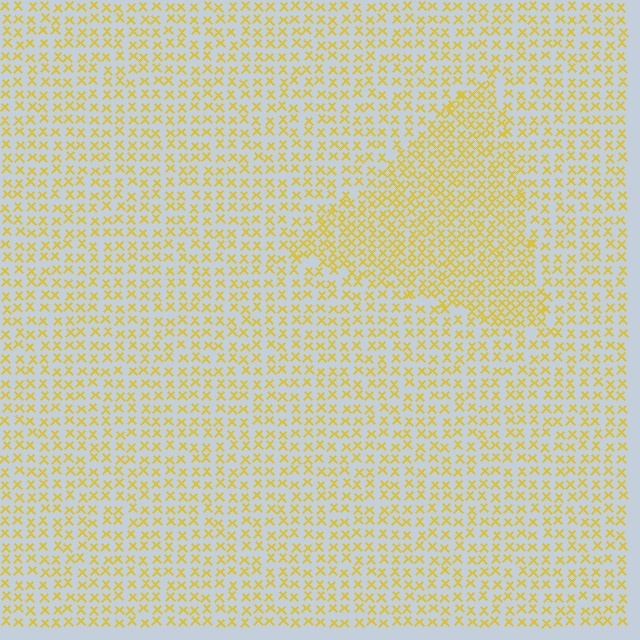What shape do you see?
I see a triangle.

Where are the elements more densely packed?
The elements are more densely packed inside the triangle boundary.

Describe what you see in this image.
The image contains small yellow elements arranged at two different densities. A triangle-shaped region is visible where the elements are more densely packed than the surrounding area.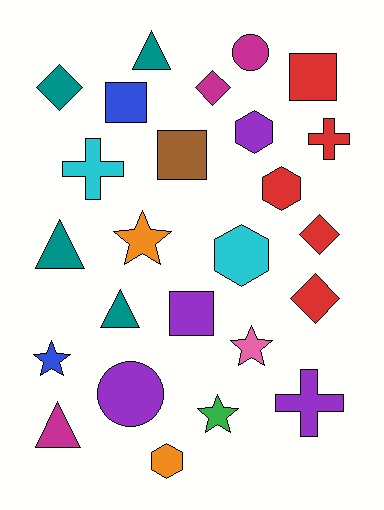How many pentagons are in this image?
There are no pentagons.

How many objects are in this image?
There are 25 objects.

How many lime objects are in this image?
There are no lime objects.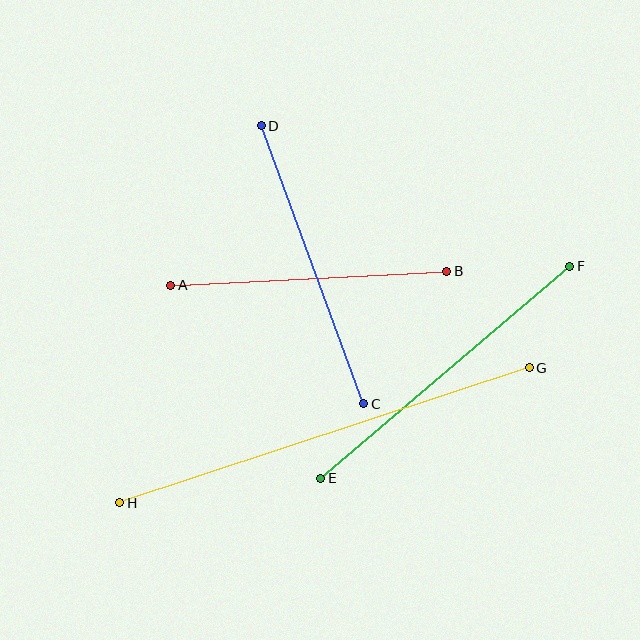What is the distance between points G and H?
The distance is approximately 431 pixels.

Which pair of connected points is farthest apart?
Points G and H are farthest apart.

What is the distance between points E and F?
The distance is approximately 327 pixels.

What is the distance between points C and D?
The distance is approximately 296 pixels.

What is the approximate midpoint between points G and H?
The midpoint is at approximately (324, 435) pixels.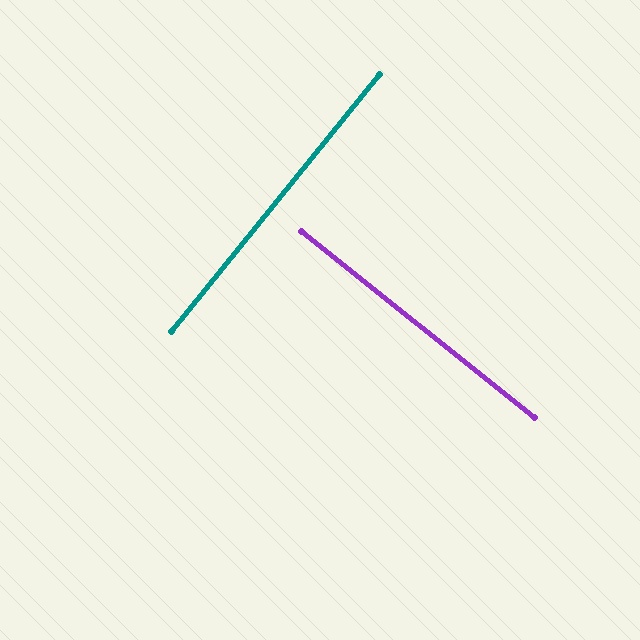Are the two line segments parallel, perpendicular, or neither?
Perpendicular — they meet at approximately 90°.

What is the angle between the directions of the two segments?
Approximately 90 degrees.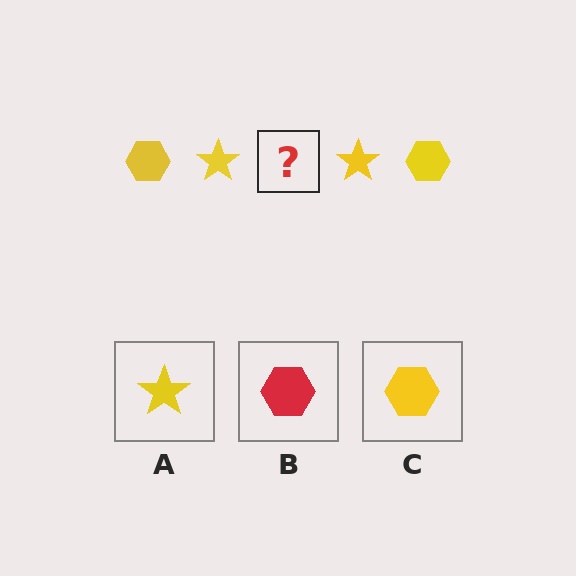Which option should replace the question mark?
Option C.